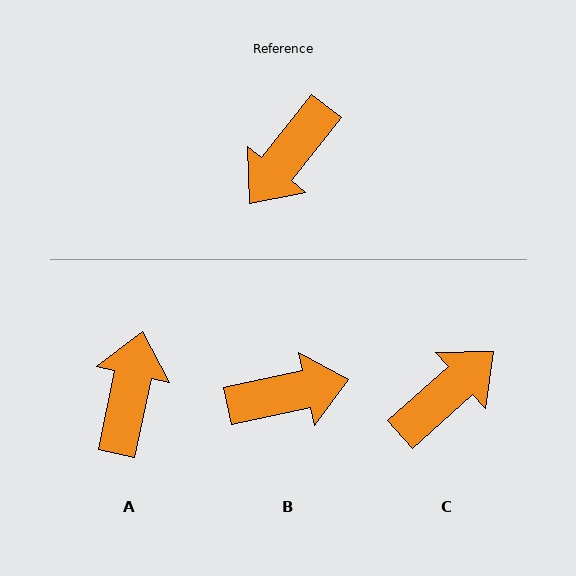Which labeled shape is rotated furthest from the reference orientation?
C, about 170 degrees away.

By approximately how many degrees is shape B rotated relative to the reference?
Approximately 141 degrees counter-clockwise.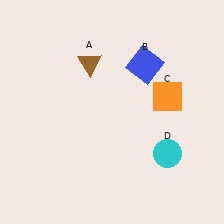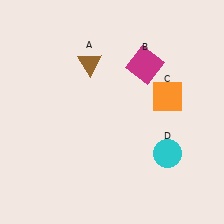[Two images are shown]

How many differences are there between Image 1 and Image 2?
There is 1 difference between the two images.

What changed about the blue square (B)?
In Image 1, B is blue. In Image 2, it changed to magenta.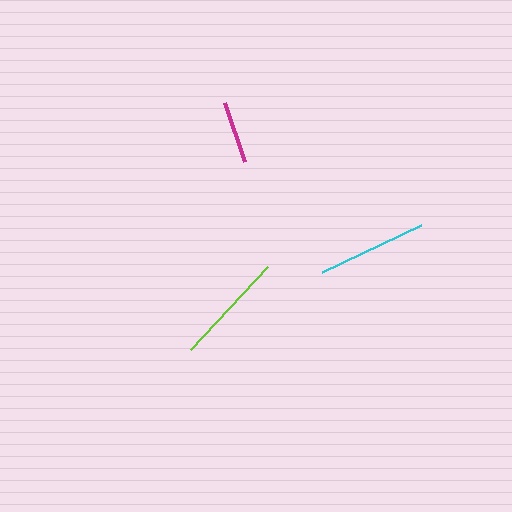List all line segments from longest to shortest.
From longest to shortest: lime, cyan, magenta.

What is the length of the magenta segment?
The magenta segment is approximately 63 pixels long.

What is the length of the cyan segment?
The cyan segment is approximately 110 pixels long.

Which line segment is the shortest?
The magenta line is the shortest at approximately 63 pixels.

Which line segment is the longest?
The lime line is the longest at approximately 113 pixels.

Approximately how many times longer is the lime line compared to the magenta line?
The lime line is approximately 1.8 times the length of the magenta line.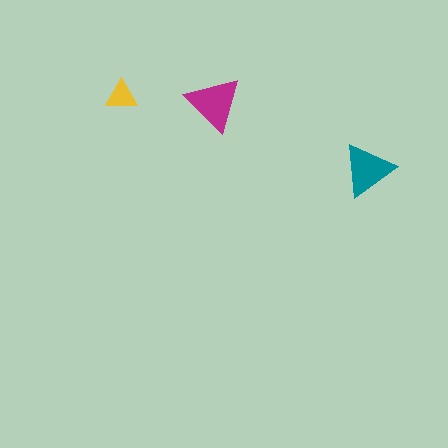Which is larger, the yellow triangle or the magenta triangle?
The magenta one.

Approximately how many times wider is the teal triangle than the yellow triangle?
About 1.5 times wider.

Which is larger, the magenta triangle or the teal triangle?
The magenta one.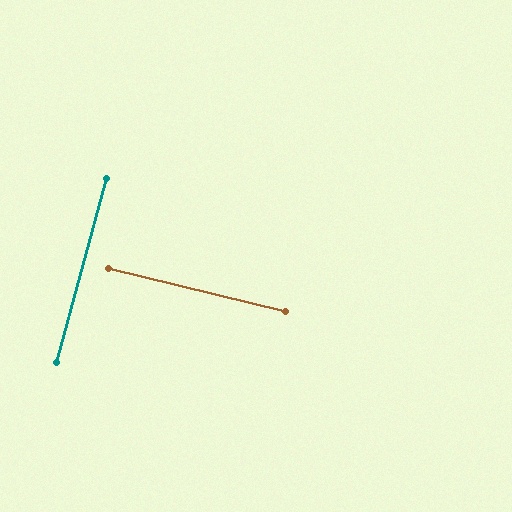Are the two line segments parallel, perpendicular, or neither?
Perpendicular — they meet at approximately 88°.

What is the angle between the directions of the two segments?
Approximately 88 degrees.